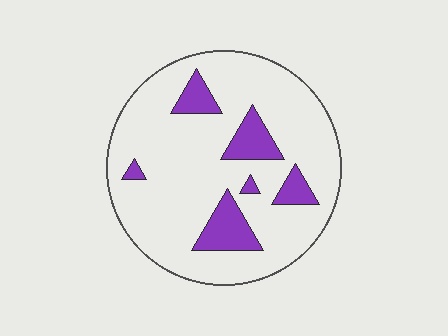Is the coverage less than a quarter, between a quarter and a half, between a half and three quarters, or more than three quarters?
Less than a quarter.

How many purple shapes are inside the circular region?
6.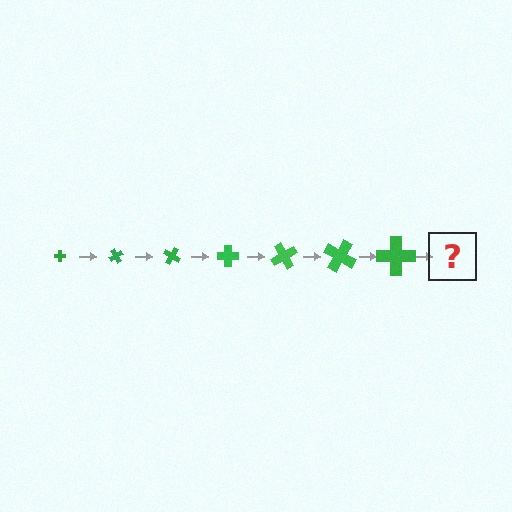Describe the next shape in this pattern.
It should be a cross, larger than the previous one and rotated 420 degrees from the start.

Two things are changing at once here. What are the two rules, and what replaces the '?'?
The two rules are that the cross grows larger each step and it rotates 60 degrees each step. The '?' should be a cross, larger than the previous one and rotated 420 degrees from the start.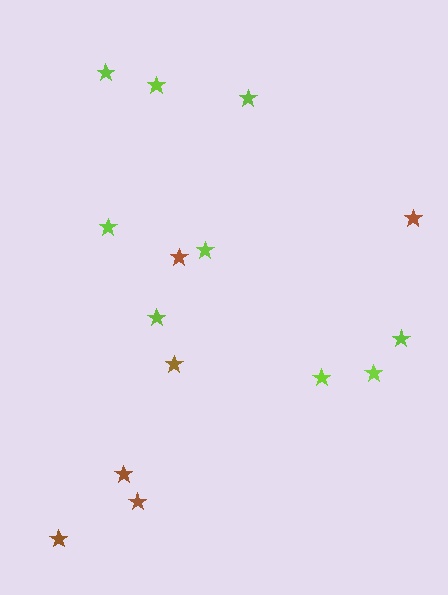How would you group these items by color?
There are 2 groups: one group of lime stars (9) and one group of brown stars (6).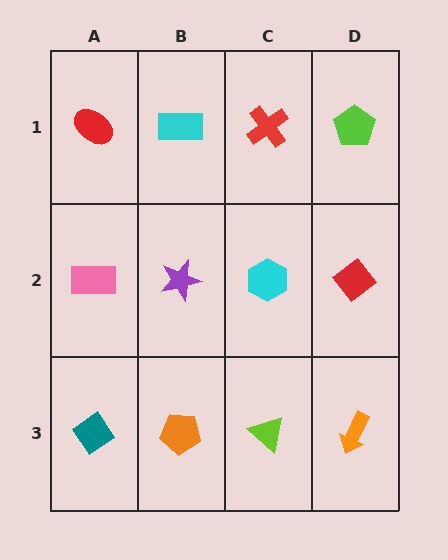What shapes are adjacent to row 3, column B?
A purple star (row 2, column B), a teal diamond (row 3, column A), a lime triangle (row 3, column C).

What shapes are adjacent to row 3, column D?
A red diamond (row 2, column D), a lime triangle (row 3, column C).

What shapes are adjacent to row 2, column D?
A lime pentagon (row 1, column D), an orange arrow (row 3, column D), a cyan hexagon (row 2, column C).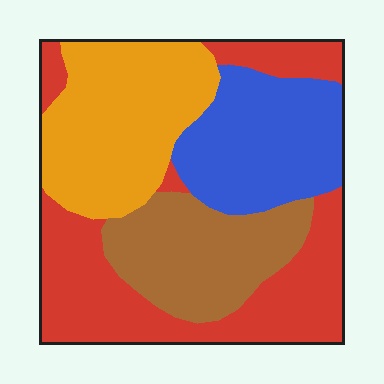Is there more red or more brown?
Red.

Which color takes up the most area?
Red, at roughly 35%.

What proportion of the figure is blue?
Blue takes up about one fifth (1/5) of the figure.